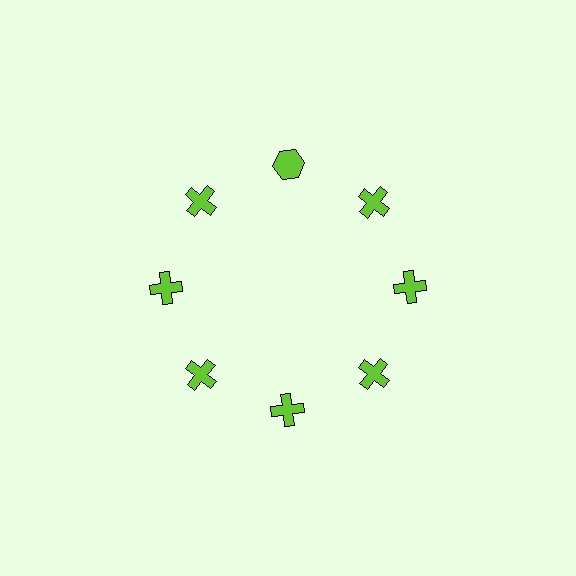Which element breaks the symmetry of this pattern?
The lime hexagon at roughly the 12 o'clock position breaks the symmetry. All other shapes are lime crosses.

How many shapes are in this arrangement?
There are 8 shapes arranged in a ring pattern.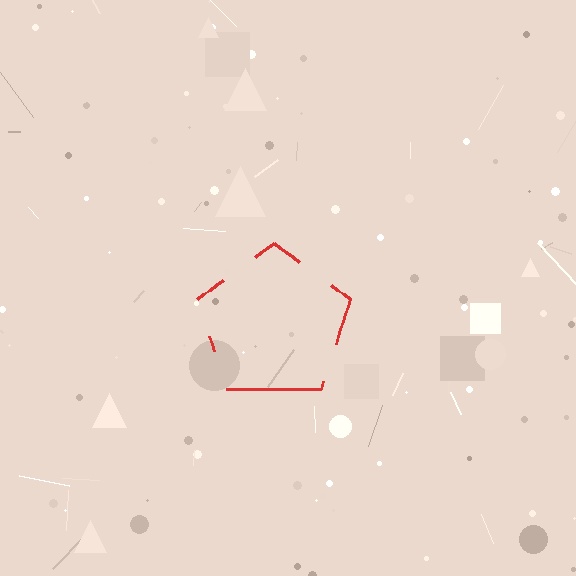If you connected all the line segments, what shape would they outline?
They would outline a pentagon.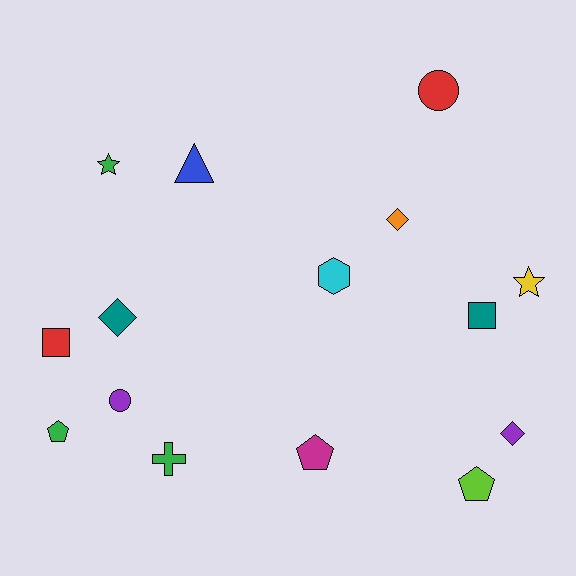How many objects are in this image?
There are 15 objects.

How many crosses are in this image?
There is 1 cross.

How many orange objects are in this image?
There is 1 orange object.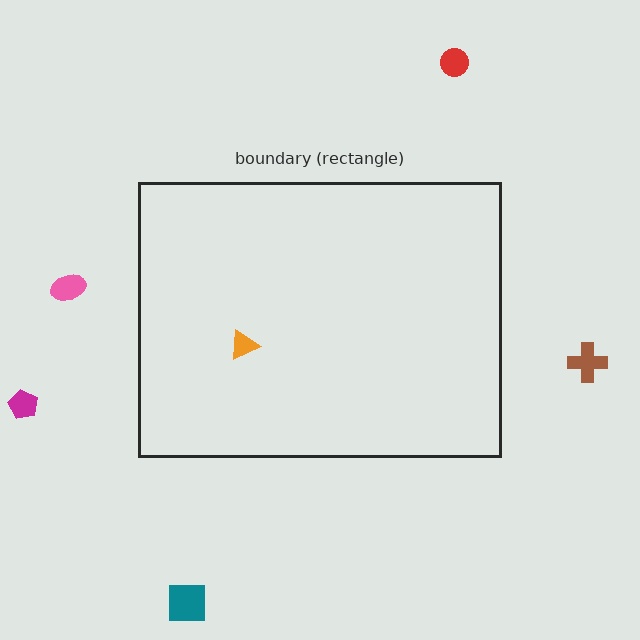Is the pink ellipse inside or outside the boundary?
Outside.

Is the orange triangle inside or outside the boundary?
Inside.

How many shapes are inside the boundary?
1 inside, 5 outside.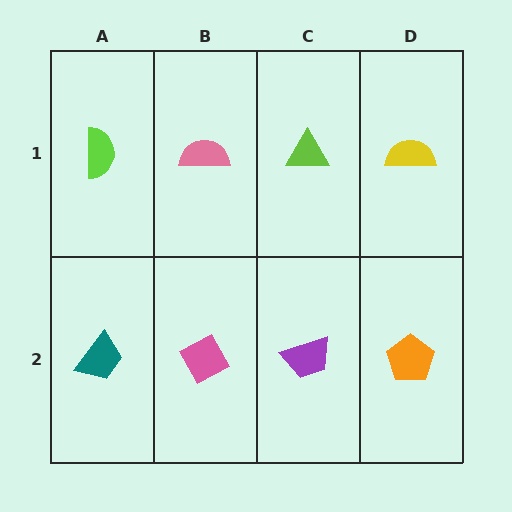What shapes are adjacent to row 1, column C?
A purple trapezoid (row 2, column C), a pink semicircle (row 1, column B), a yellow semicircle (row 1, column D).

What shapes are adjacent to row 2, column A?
A lime semicircle (row 1, column A), a pink diamond (row 2, column B).